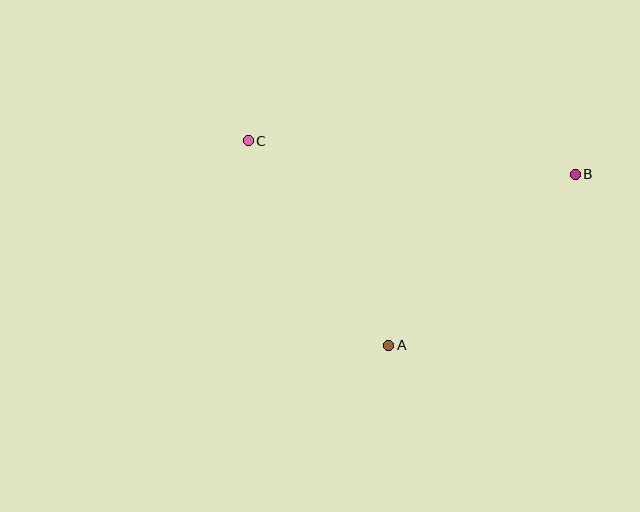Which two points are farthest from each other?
Points B and C are farthest from each other.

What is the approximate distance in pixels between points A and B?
The distance between A and B is approximately 253 pixels.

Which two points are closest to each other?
Points A and C are closest to each other.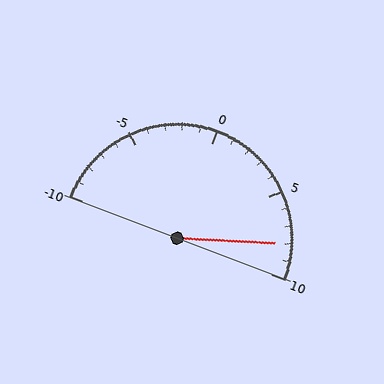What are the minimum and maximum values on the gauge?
The gauge ranges from -10 to 10.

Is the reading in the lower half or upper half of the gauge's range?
The reading is in the upper half of the range (-10 to 10).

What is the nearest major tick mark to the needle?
The nearest major tick mark is 10.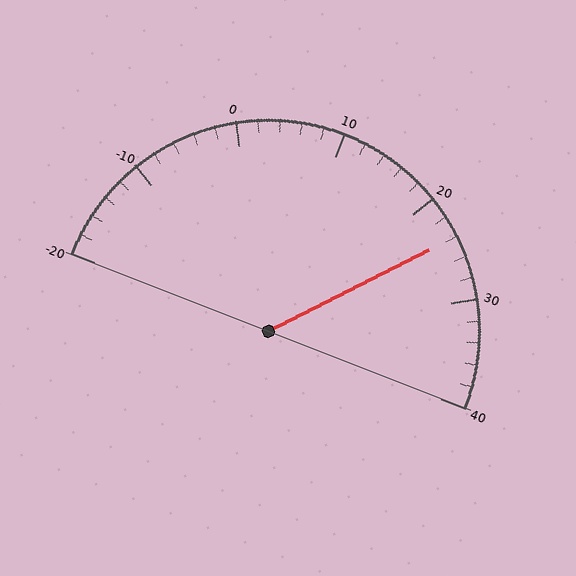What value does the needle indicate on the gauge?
The needle indicates approximately 24.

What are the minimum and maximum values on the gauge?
The gauge ranges from -20 to 40.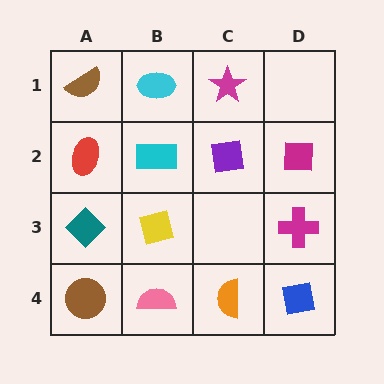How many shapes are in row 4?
4 shapes.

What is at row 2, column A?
A red ellipse.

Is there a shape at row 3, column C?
No, that cell is empty.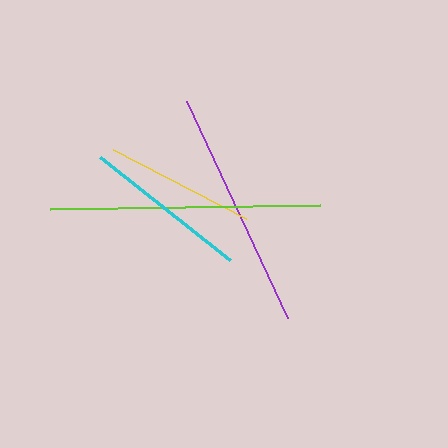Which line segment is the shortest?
The yellow line is the shortest at approximately 150 pixels.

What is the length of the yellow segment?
The yellow segment is approximately 150 pixels long.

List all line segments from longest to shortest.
From longest to shortest: lime, purple, cyan, yellow.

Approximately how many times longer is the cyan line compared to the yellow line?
The cyan line is approximately 1.1 times the length of the yellow line.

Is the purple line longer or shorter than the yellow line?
The purple line is longer than the yellow line.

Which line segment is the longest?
The lime line is the longest at approximately 271 pixels.